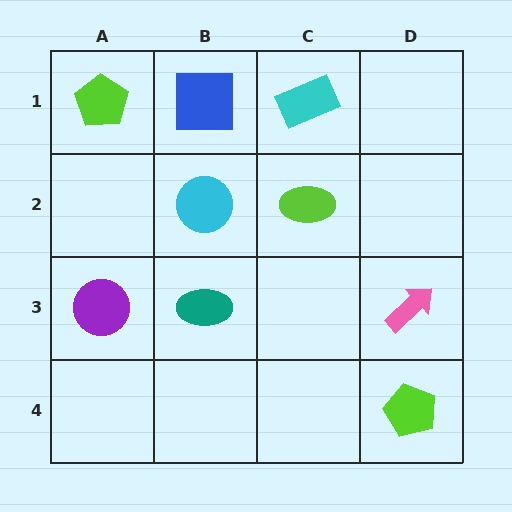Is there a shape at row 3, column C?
No, that cell is empty.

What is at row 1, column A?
A lime pentagon.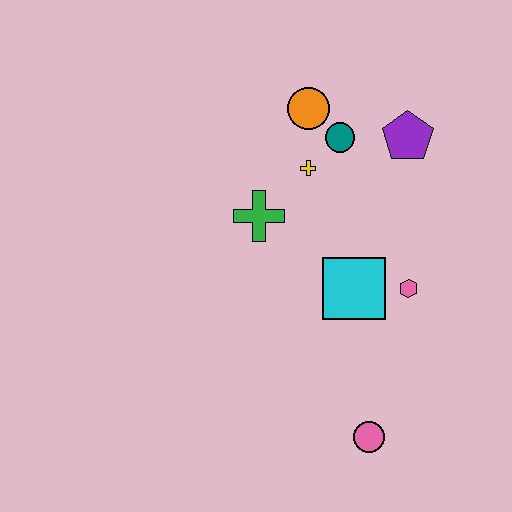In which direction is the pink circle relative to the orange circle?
The pink circle is below the orange circle.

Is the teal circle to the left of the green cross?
No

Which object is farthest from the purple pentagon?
The pink circle is farthest from the purple pentagon.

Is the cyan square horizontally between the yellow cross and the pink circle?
Yes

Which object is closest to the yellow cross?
The teal circle is closest to the yellow cross.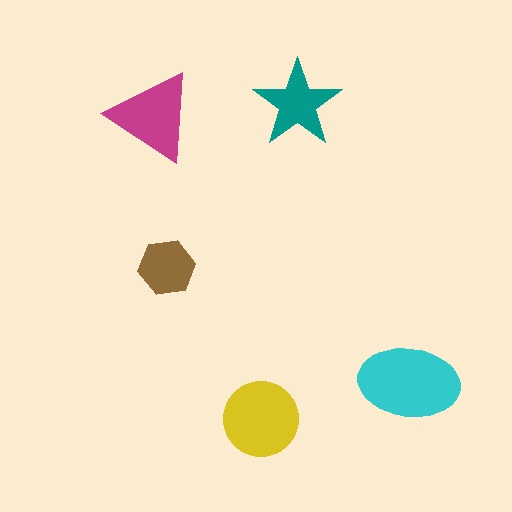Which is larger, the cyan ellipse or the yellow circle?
The cyan ellipse.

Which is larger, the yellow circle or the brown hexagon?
The yellow circle.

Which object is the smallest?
The brown hexagon.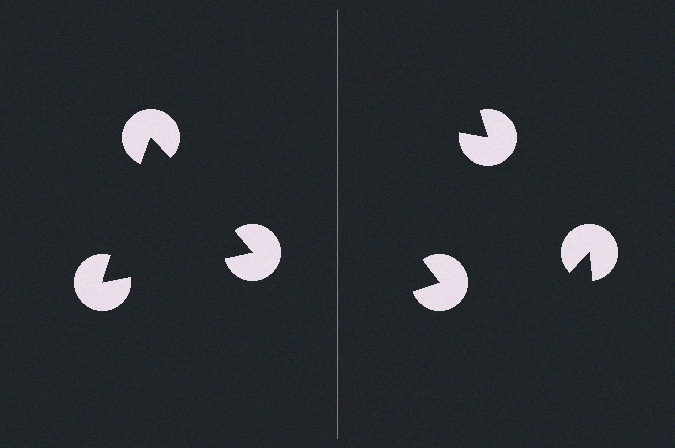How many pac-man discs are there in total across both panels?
6 — 3 on each side.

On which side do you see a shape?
An illusory triangle appears on the left side. On the right side the wedge cuts are rotated, so no coherent shape forms.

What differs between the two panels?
The pac-man discs are positioned identically on both sides; only the wedge orientations differ. On the left they align to a triangle; on the right they are misaligned.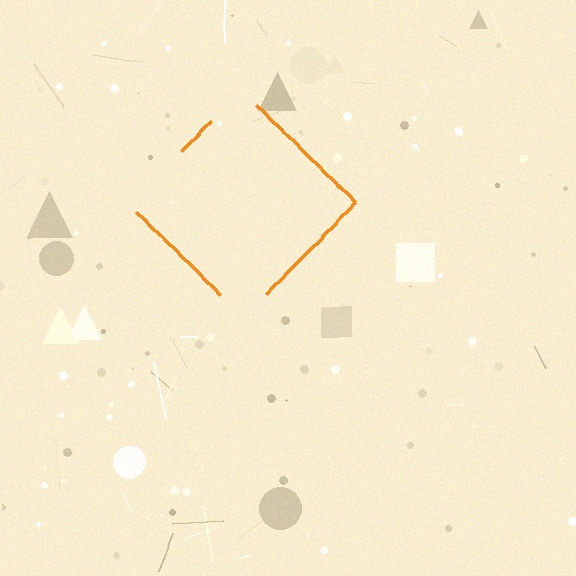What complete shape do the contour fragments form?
The contour fragments form a diamond.